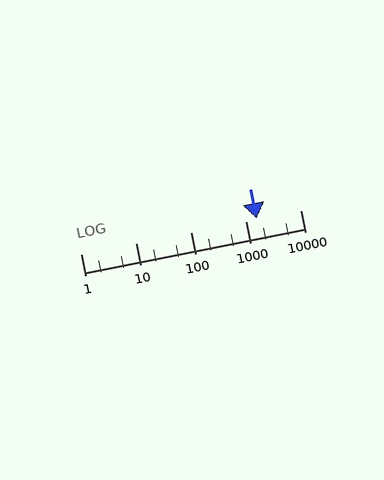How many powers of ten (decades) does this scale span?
The scale spans 4 decades, from 1 to 10000.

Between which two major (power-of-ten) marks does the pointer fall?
The pointer is between 1000 and 10000.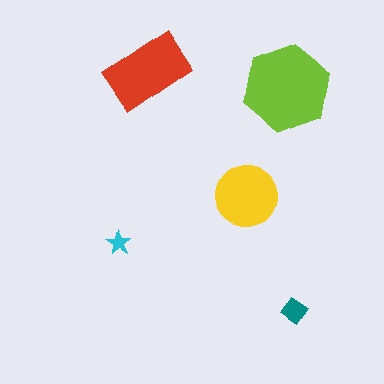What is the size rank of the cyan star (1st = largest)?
5th.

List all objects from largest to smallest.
The lime hexagon, the red rectangle, the yellow circle, the teal diamond, the cyan star.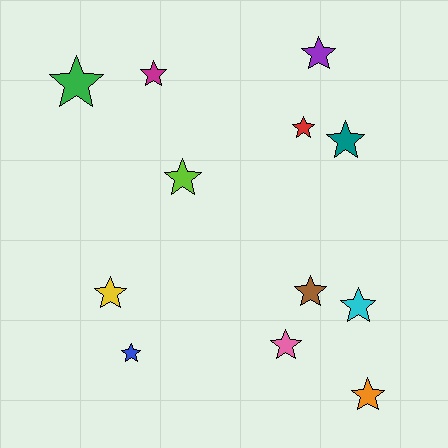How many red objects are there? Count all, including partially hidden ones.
There is 1 red object.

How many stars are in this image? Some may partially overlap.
There are 12 stars.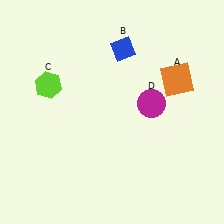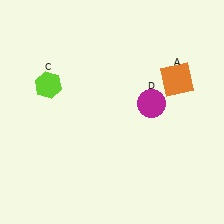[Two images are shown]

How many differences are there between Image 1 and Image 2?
There is 1 difference between the two images.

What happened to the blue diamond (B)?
The blue diamond (B) was removed in Image 2. It was in the top-right area of Image 1.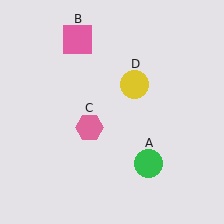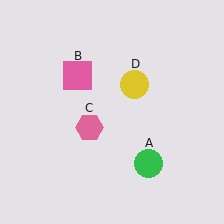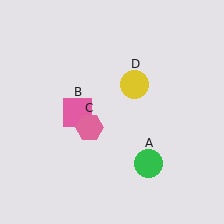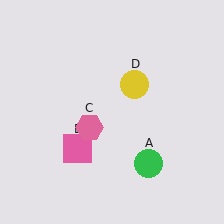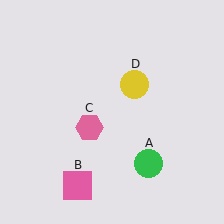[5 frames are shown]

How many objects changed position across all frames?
1 object changed position: pink square (object B).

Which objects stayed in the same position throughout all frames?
Green circle (object A) and pink hexagon (object C) and yellow circle (object D) remained stationary.